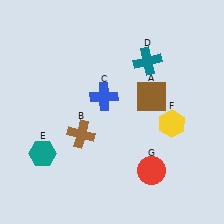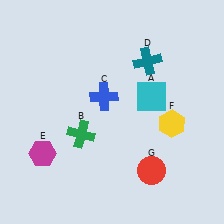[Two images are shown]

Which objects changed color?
A changed from brown to cyan. B changed from brown to green. E changed from teal to magenta.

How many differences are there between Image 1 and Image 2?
There are 3 differences between the two images.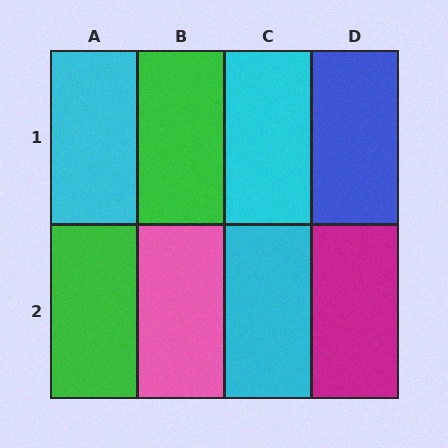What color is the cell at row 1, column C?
Cyan.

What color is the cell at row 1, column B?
Green.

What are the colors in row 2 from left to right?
Green, pink, cyan, magenta.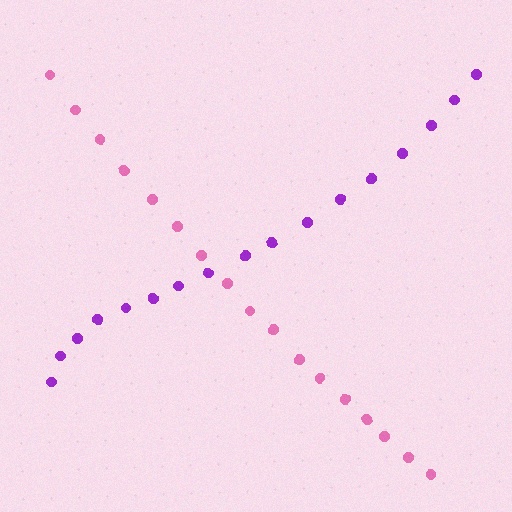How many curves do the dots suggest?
There are 2 distinct paths.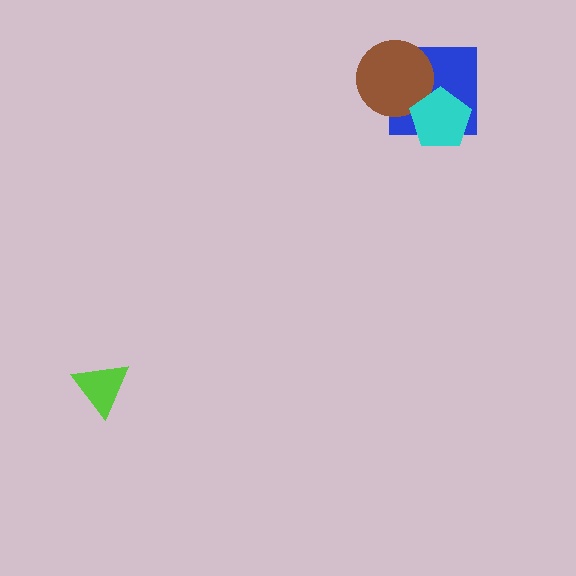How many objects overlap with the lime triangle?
0 objects overlap with the lime triangle.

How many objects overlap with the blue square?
2 objects overlap with the blue square.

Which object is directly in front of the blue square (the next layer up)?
The brown circle is directly in front of the blue square.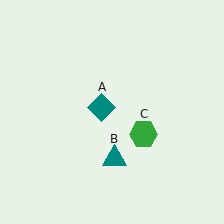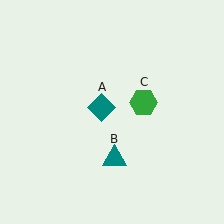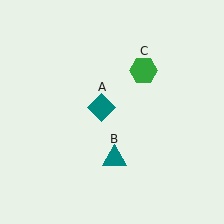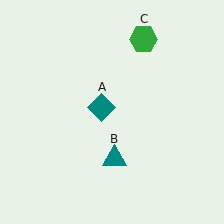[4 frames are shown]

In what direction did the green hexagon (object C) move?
The green hexagon (object C) moved up.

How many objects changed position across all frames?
1 object changed position: green hexagon (object C).